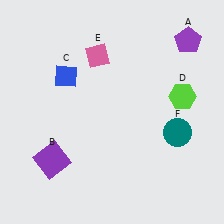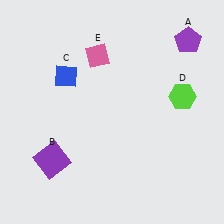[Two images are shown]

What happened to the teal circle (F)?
The teal circle (F) was removed in Image 2. It was in the bottom-right area of Image 1.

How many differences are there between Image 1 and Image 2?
There is 1 difference between the two images.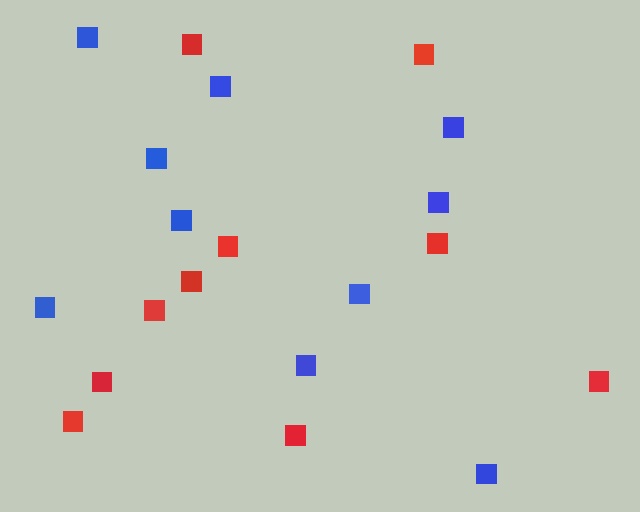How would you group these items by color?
There are 2 groups: one group of blue squares (10) and one group of red squares (10).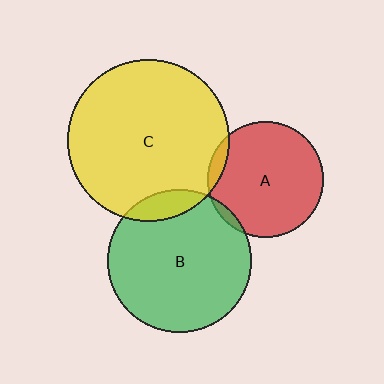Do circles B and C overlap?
Yes.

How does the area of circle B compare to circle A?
Approximately 1.5 times.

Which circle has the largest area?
Circle C (yellow).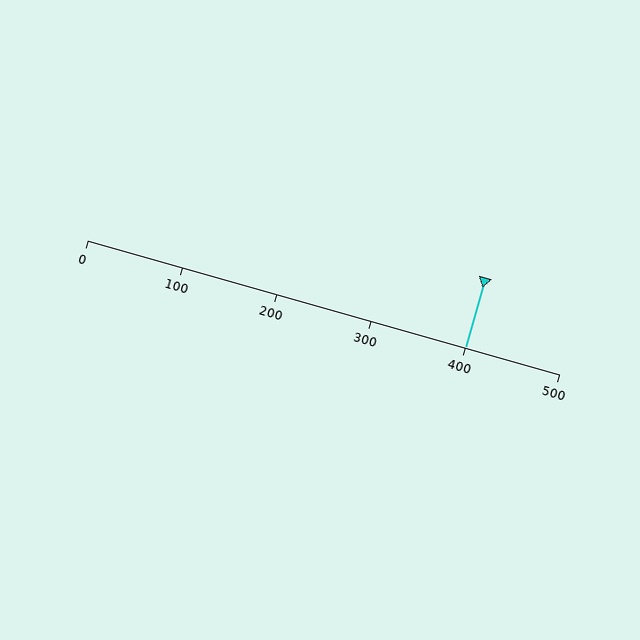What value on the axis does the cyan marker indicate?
The marker indicates approximately 400.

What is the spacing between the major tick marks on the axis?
The major ticks are spaced 100 apart.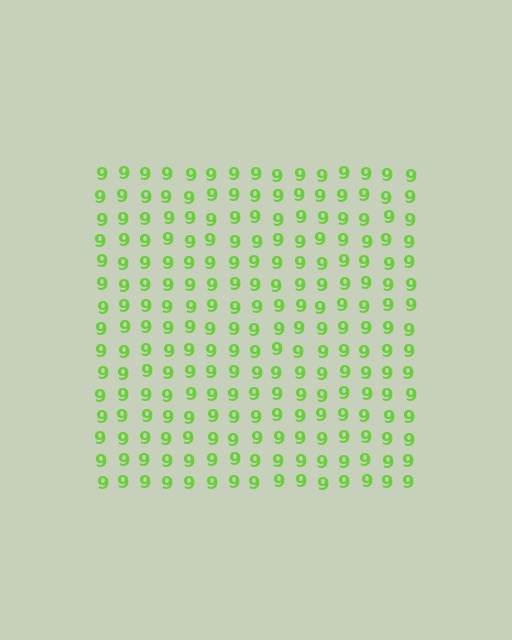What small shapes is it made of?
It is made of small digit 9's.